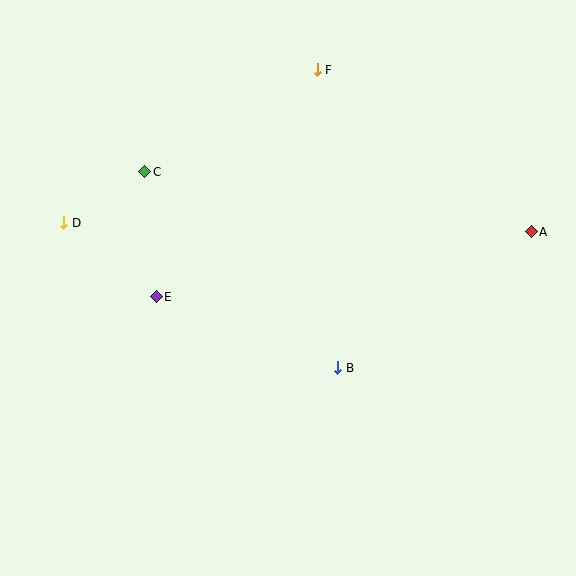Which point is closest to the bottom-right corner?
Point B is closest to the bottom-right corner.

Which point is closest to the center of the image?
Point B at (338, 368) is closest to the center.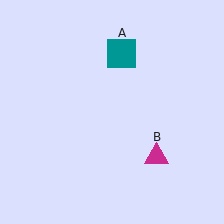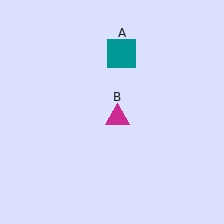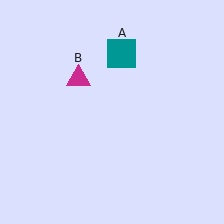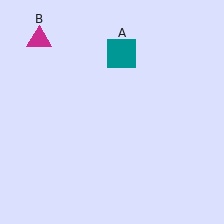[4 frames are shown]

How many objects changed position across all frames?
1 object changed position: magenta triangle (object B).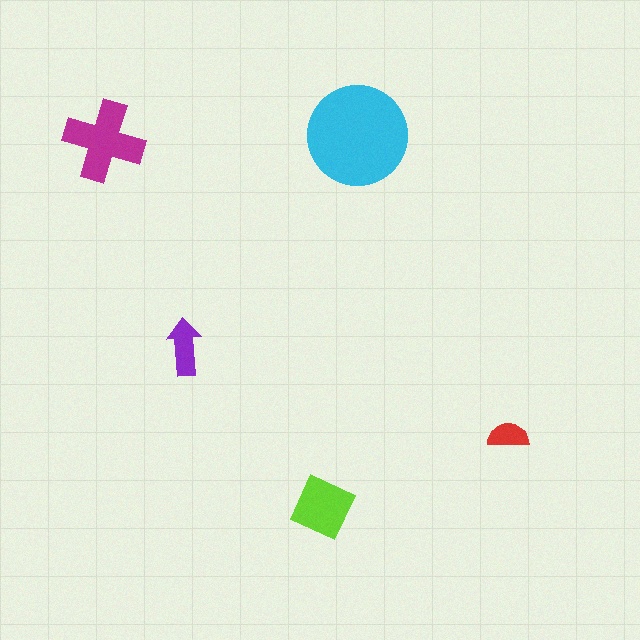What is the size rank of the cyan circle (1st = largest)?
1st.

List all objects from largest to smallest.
The cyan circle, the magenta cross, the lime square, the purple arrow, the red semicircle.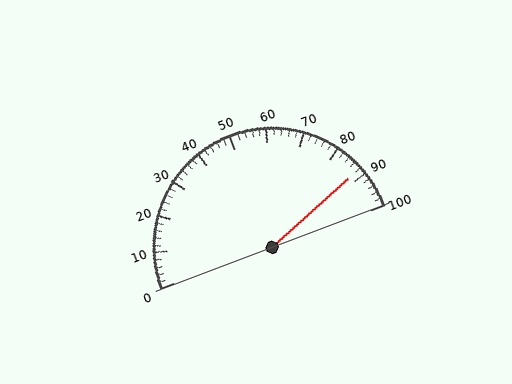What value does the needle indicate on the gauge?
The needle indicates approximately 88.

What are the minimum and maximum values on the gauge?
The gauge ranges from 0 to 100.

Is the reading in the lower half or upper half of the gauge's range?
The reading is in the upper half of the range (0 to 100).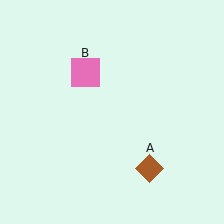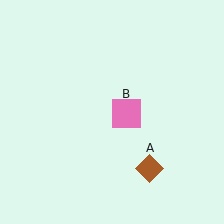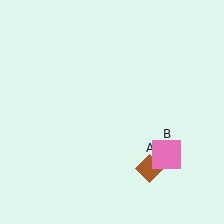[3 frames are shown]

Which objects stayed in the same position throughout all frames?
Brown diamond (object A) remained stationary.